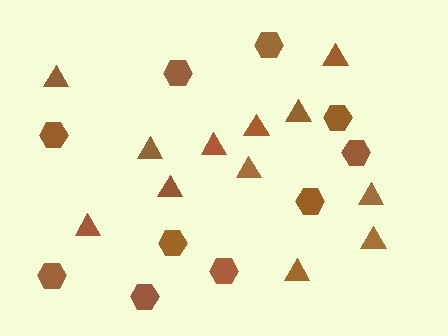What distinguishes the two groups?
There are 2 groups: one group of triangles (12) and one group of hexagons (10).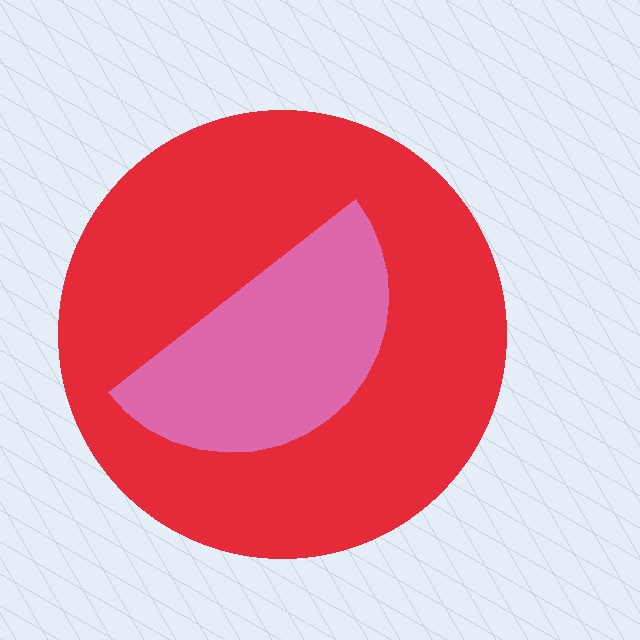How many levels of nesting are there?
2.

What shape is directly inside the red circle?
The pink semicircle.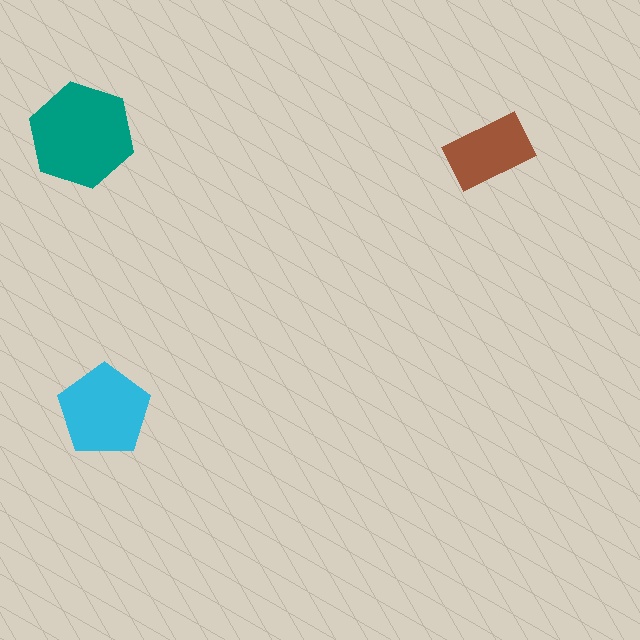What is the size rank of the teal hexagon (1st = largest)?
1st.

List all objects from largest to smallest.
The teal hexagon, the cyan pentagon, the brown rectangle.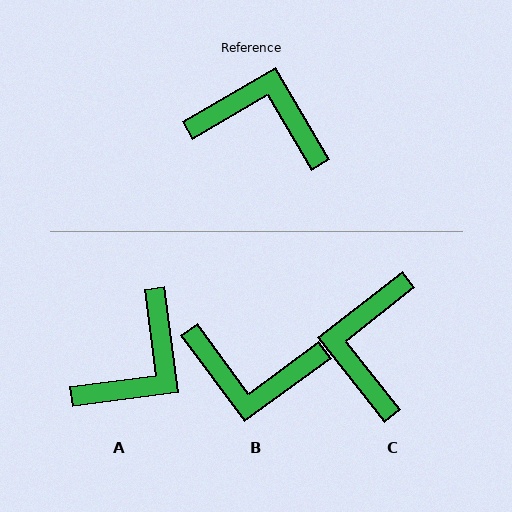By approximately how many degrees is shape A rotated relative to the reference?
Approximately 113 degrees clockwise.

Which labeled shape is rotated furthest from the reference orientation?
B, about 174 degrees away.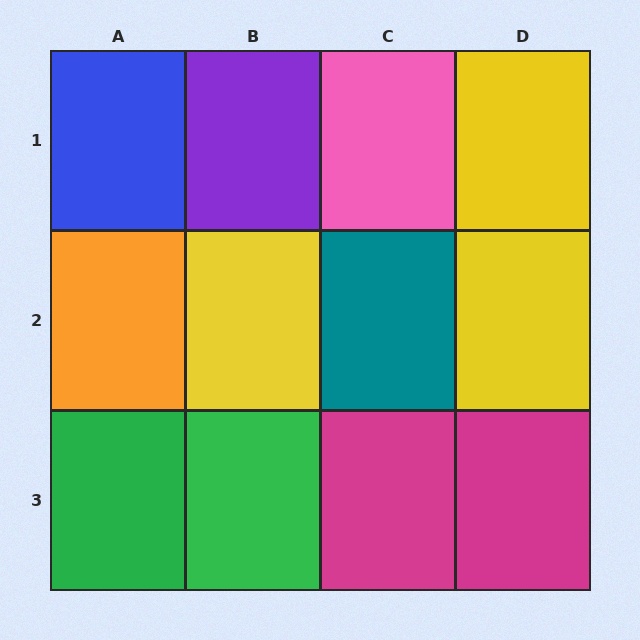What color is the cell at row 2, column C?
Teal.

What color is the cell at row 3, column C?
Magenta.